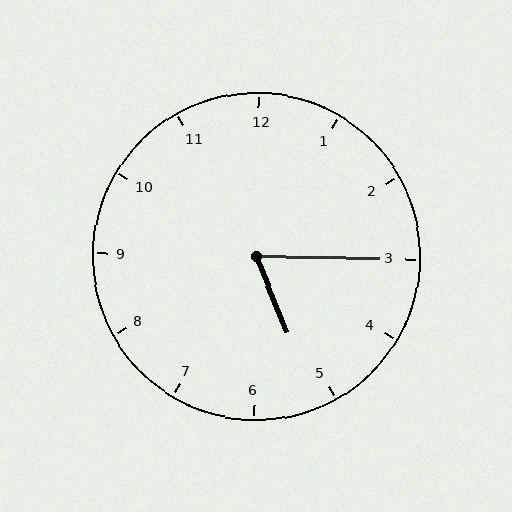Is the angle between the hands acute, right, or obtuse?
It is acute.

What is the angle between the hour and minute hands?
Approximately 68 degrees.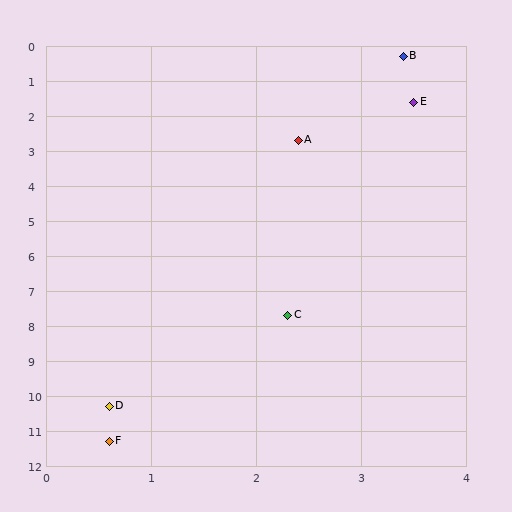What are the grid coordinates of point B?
Point B is at approximately (3.4, 0.3).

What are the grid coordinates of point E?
Point E is at approximately (3.5, 1.6).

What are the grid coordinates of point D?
Point D is at approximately (0.6, 10.3).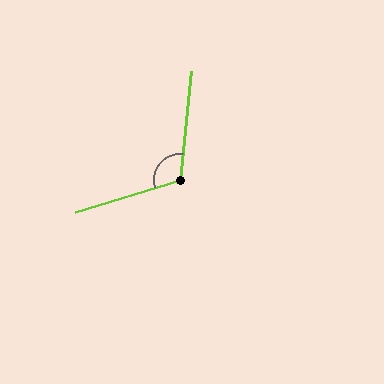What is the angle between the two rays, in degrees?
Approximately 113 degrees.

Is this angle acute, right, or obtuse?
It is obtuse.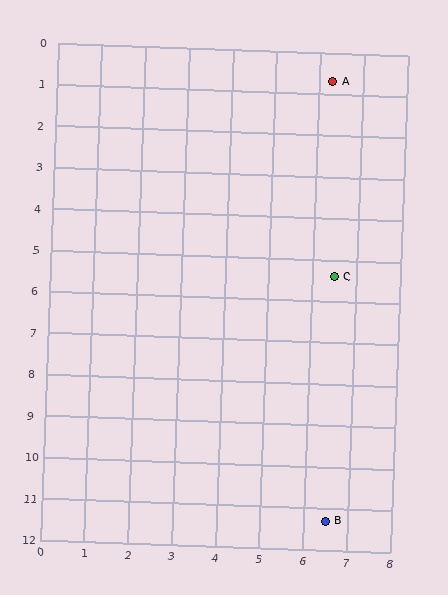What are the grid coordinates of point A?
Point A is at approximately (6.3, 0.7).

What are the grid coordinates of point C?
Point C is at approximately (6.5, 5.4).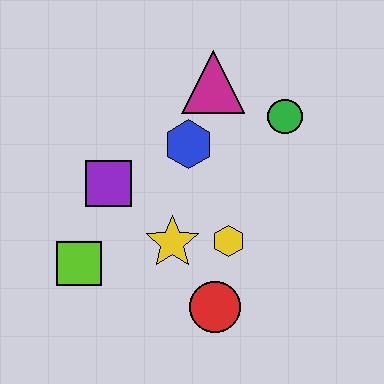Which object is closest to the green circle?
The magenta triangle is closest to the green circle.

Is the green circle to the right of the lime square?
Yes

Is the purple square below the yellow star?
No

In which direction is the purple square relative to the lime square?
The purple square is above the lime square.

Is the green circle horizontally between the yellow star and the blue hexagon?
No